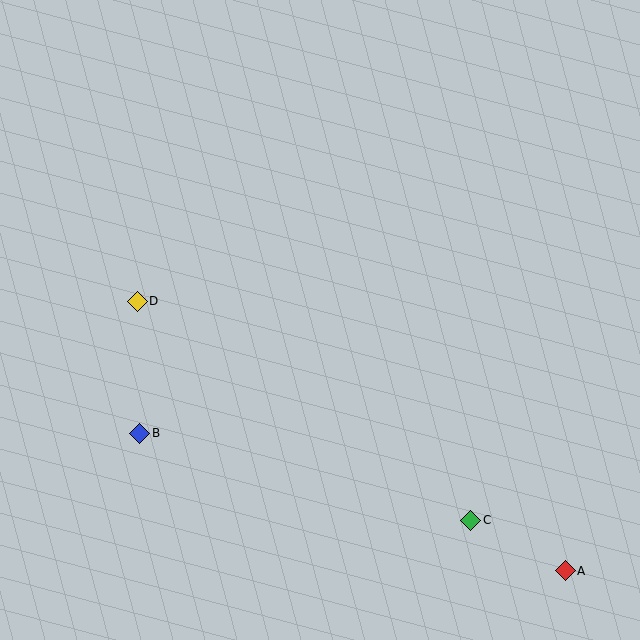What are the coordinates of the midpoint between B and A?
The midpoint between B and A is at (353, 502).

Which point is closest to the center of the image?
Point D at (137, 301) is closest to the center.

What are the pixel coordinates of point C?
Point C is at (471, 520).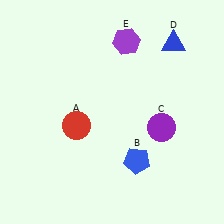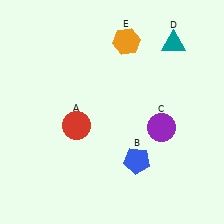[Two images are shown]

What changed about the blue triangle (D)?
In Image 1, D is blue. In Image 2, it changed to teal.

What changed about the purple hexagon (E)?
In Image 1, E is purple. In Image 2, it changed to orange.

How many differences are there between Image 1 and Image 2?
There are 2 differences between the two images.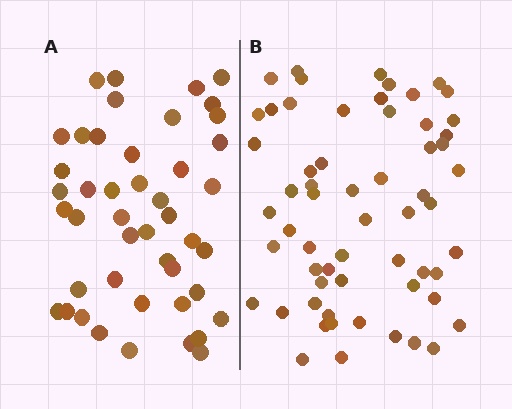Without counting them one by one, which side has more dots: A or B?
Region B (the right region) has more dots.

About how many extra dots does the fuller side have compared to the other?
Region B has approximately 15 more dots than region A.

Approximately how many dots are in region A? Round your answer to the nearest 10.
About 40 dots. (The exact count is 45, which rounds to 40.)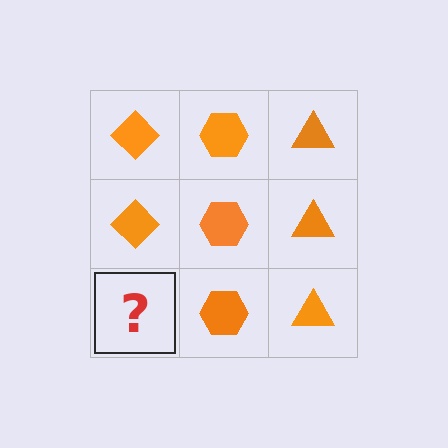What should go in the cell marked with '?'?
The missing cell should contain an orange diamond.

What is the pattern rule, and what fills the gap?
The rule is that each column has a consistent shape. The gap should be filled with an orange diamond.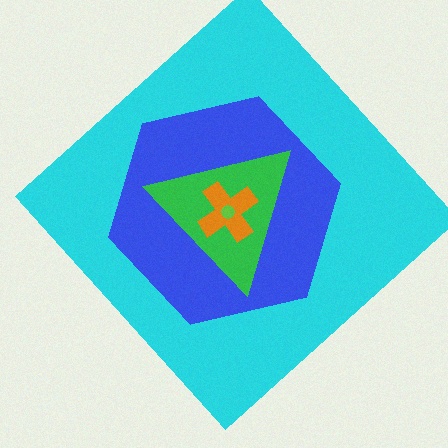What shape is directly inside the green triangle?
The orange cross.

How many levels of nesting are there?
5.